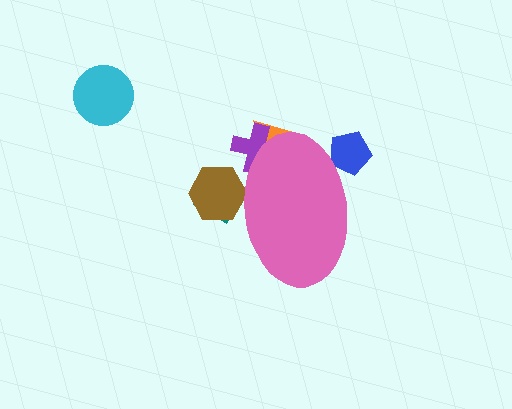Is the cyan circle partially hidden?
No, the cyan circle is fully visible.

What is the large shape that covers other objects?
A pink ellipse.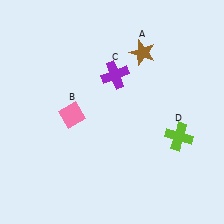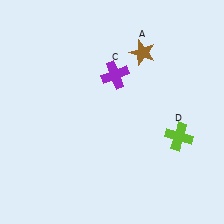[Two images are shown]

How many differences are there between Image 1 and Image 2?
There is 1 difference between the two images.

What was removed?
The pink diamond (B) was removed in Image 2.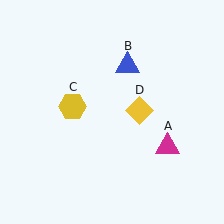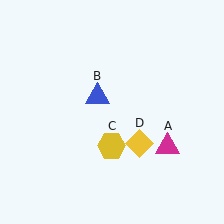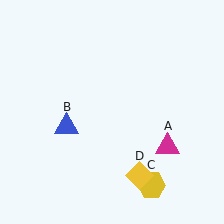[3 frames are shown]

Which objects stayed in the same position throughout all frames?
Magenta triangle (object A) remained stationary.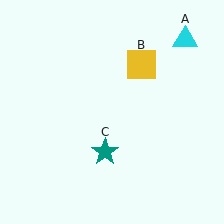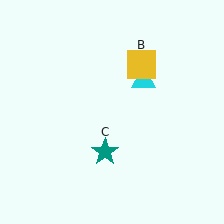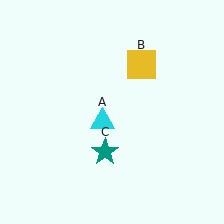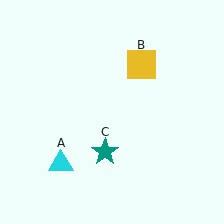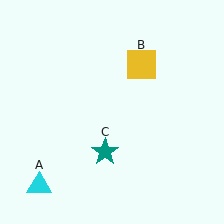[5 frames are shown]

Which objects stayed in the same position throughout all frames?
Yellow square (object B) and teal star (object C) remained stationary.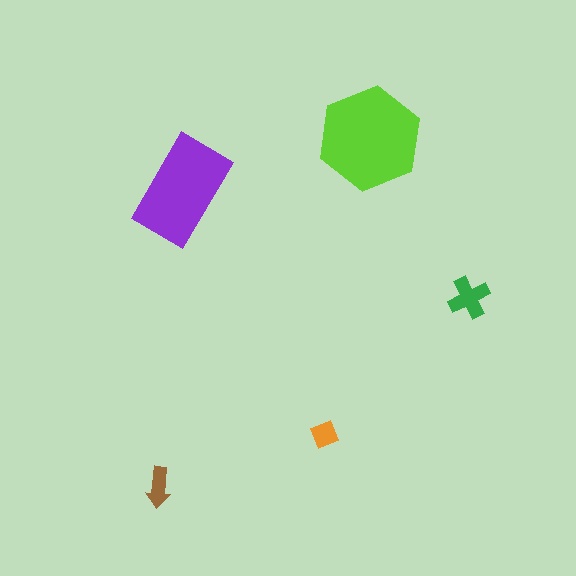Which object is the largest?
The lime hexagon.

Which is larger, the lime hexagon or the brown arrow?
The lime hexagon.